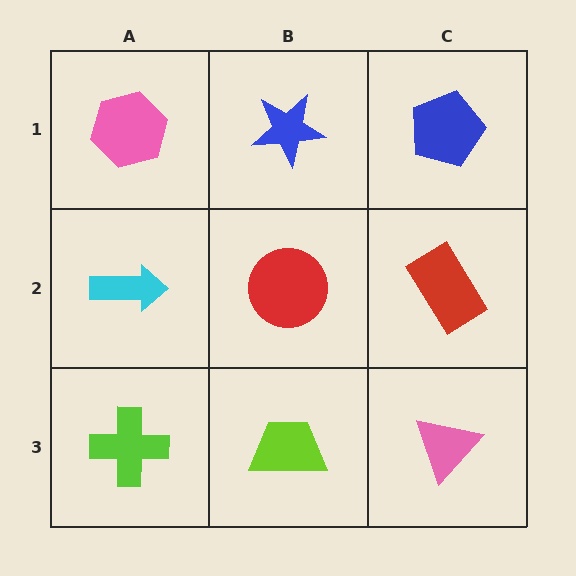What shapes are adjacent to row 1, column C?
A red rectangle (row 2, column C), a blue star (row 1, column B).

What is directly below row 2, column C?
A pink triangle.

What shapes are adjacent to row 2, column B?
A blue star (row 1, column B), a lime trapezoid (row 3, column B), a cyan arrow (row 2, column A), a red rectangle (row 2, column C).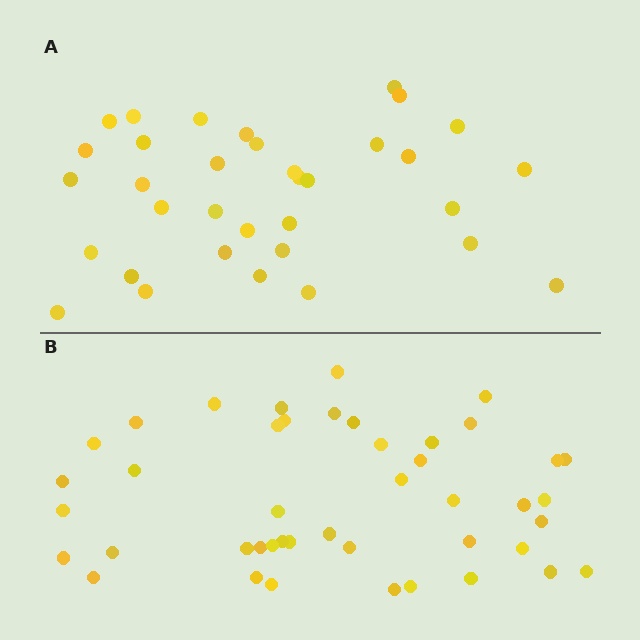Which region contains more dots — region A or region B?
Region B (the bottom region) has more dots.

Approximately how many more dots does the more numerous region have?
Region B has roughly 10 or so more dots than region A.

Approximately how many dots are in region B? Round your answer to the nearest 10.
About 40 dots. (The exact count is 44, which rounds to 40.)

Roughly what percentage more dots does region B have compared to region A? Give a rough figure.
About 30% more.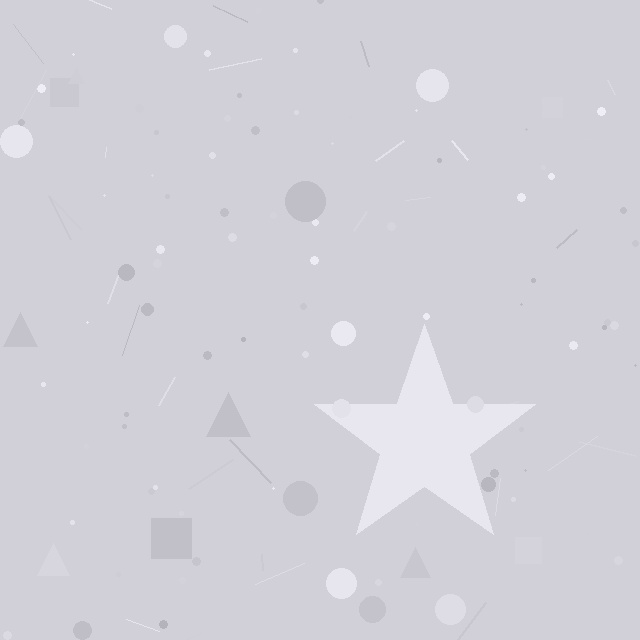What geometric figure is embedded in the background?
A star is embedded in the background.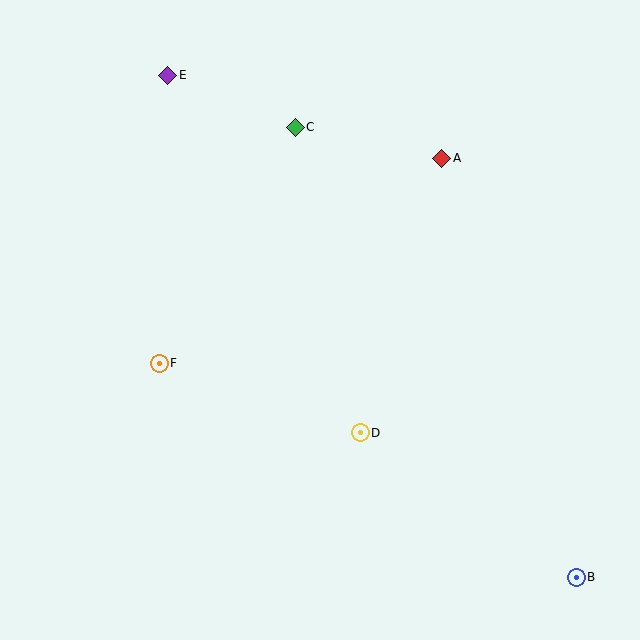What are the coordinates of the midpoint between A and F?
The midpoint between A and F is at (301, 261).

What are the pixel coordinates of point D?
Point D is at (360, 433).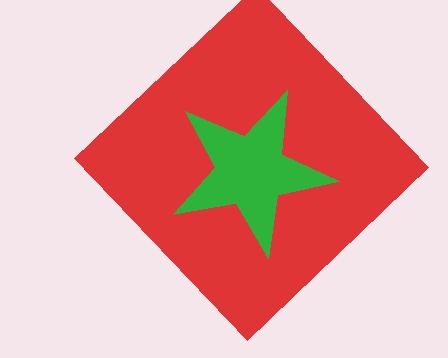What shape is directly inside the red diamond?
The green star.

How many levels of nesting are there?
2.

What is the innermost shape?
The green star.